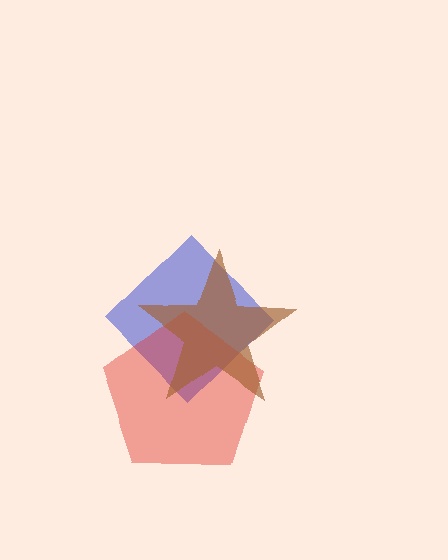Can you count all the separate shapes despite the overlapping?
Yes, there are 3 separate shapes.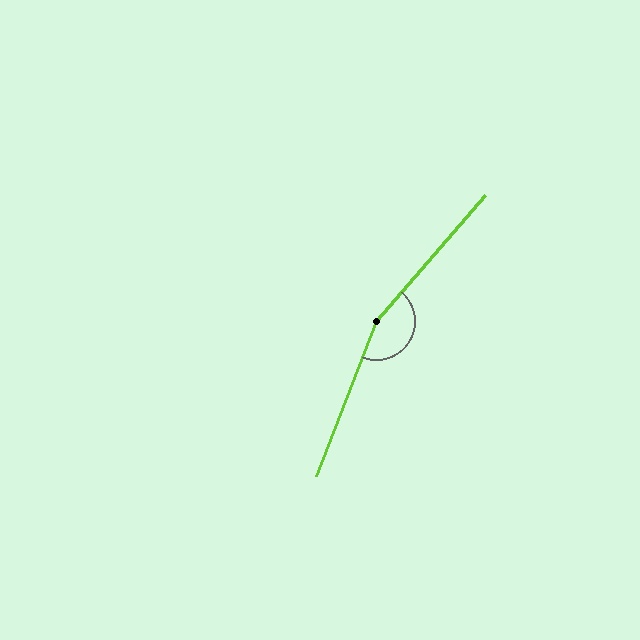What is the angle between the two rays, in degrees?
Approximately 160 degrees.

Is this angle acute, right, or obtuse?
It is obtuse.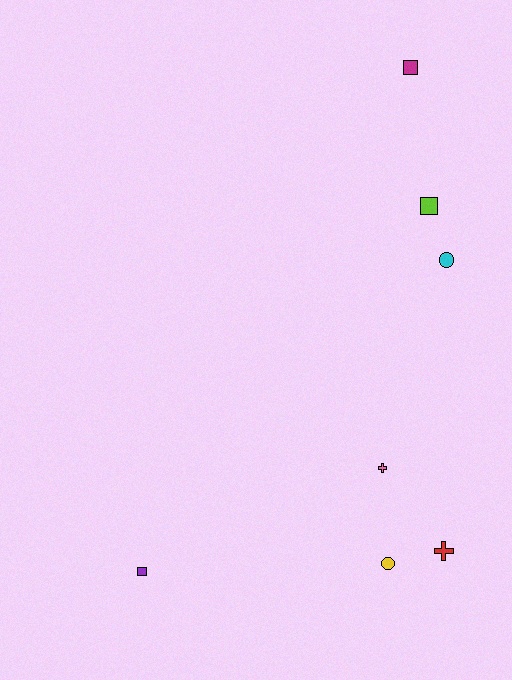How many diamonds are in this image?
There are no diamonds.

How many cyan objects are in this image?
There is 1 cyan object.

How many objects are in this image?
There are 7 objects.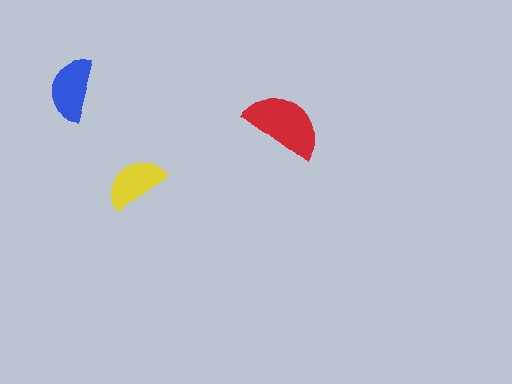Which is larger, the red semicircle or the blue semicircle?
The red one.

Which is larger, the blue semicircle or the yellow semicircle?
The blue one.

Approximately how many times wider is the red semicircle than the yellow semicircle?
About 1.5 times wider.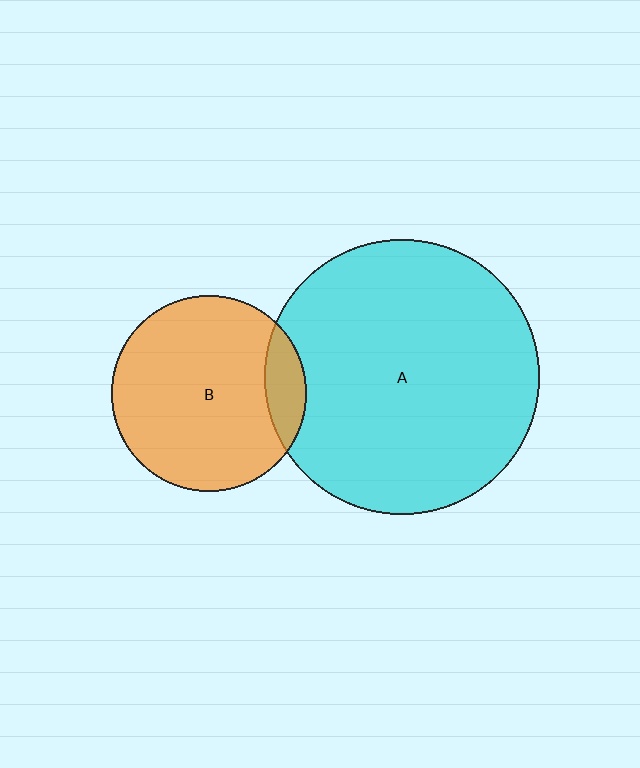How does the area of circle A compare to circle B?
Approximately 2.0 times.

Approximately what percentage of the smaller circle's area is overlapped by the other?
Approximately 15%.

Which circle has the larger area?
Circle A (cyan).